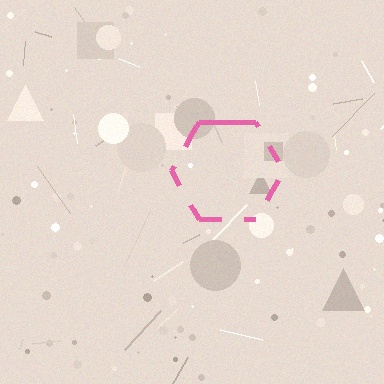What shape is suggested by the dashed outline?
The dashed outline suggests a hexagon.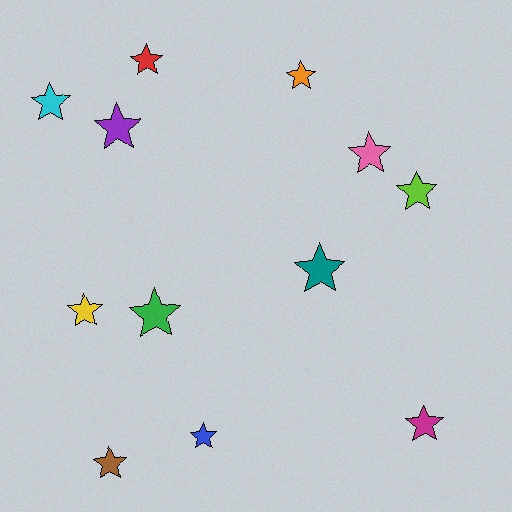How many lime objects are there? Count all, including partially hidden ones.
There is 1 lime object.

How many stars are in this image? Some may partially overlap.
There are 12 stars.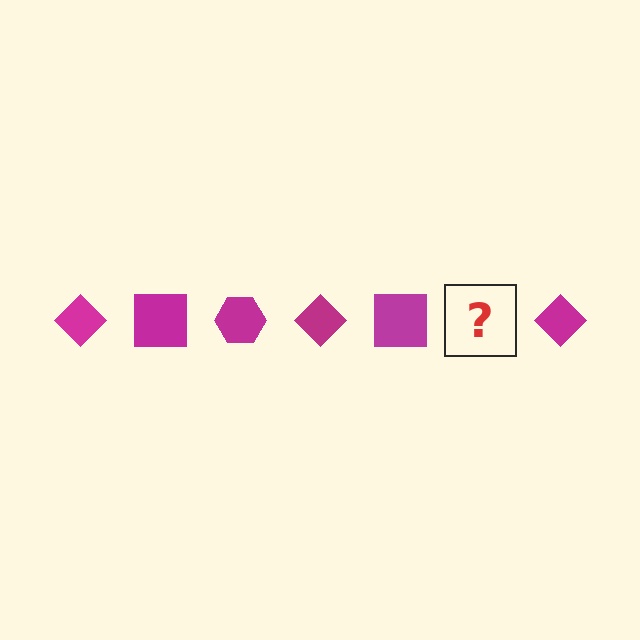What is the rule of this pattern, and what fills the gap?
The rule is that the pattern cycles through diamond, square, hexagon shapes in magenta. The gap should be filled with a magenta hexagon.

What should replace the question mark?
The question mark should be replaced with a magenta hexagon.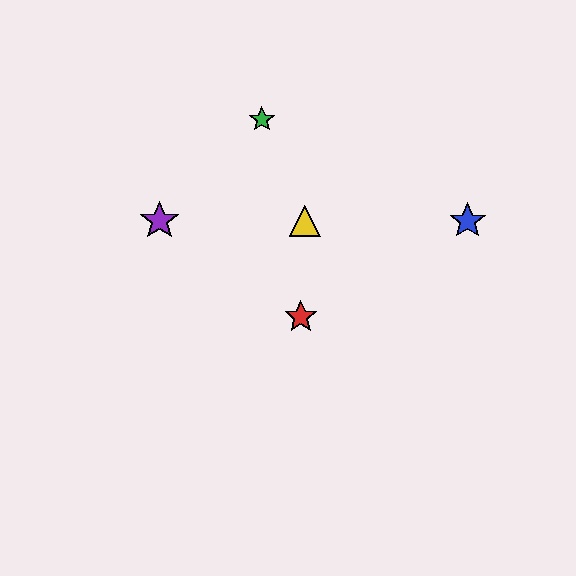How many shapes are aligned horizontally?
3 shapes (the blue star, the yellow triangle, the purple star) are aligned horizontally.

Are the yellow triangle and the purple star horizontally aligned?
Yes, both are at y≈221.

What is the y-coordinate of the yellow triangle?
The yellow triangle is at y≈221.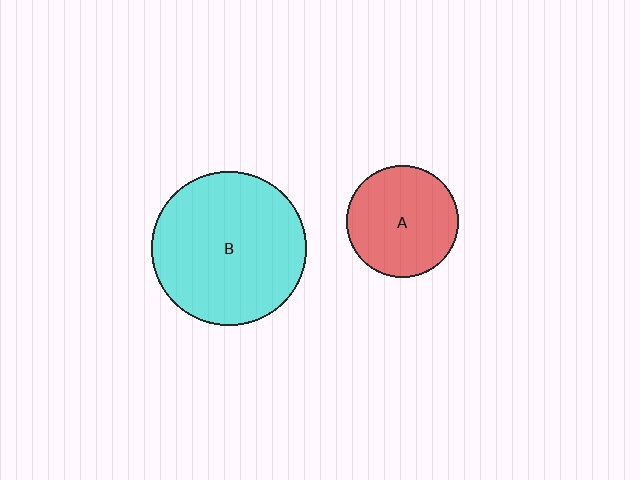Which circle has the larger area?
Circle B (cyan).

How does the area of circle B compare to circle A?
Approximately 1.9 times.